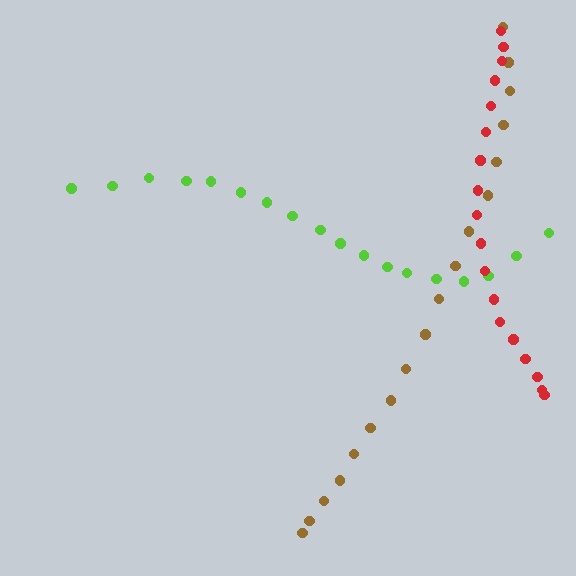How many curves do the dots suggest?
There are 3 distinct paths.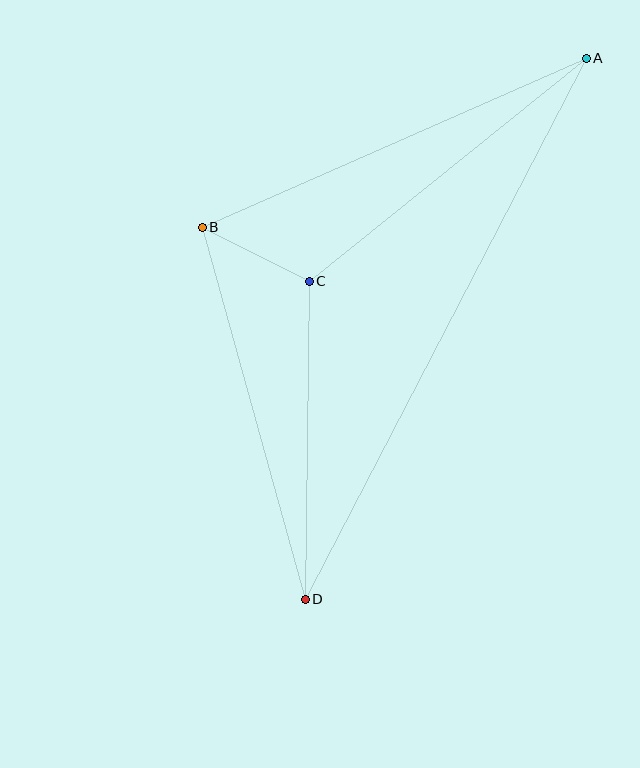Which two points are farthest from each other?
Points A and D are farthest from each other.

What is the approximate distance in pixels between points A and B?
The distance between A and B is approximately 419 pixels.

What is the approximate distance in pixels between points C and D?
The distance between C and D is approximately 318 pixels.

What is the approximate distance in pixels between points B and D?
The distance between B and D is approximately 386 pixels.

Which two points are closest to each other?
Points B and C are closest to each other.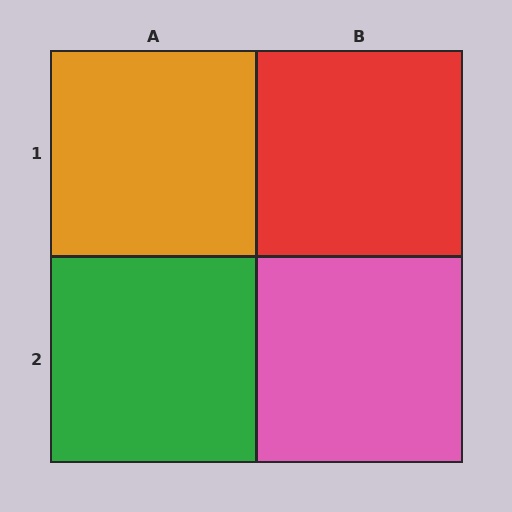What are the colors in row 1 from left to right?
Orange, red.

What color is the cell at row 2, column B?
Pink.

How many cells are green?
1 cell is green.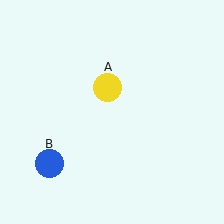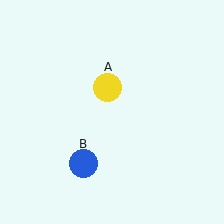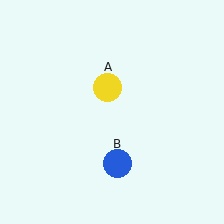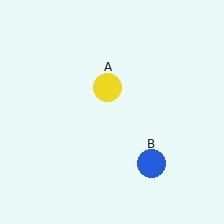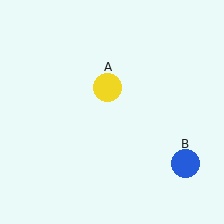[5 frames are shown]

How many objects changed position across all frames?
1 object changed position: blue circle (object B).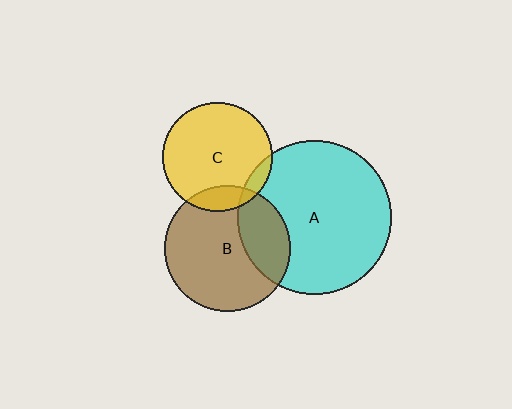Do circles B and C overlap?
Yes.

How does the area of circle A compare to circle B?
Approximately 1.5 times.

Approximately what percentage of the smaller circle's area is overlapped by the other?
Approximately 15%.